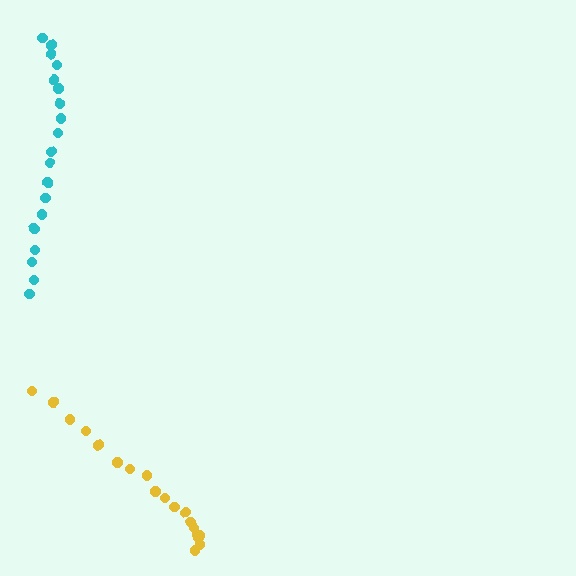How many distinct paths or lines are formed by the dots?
There are 2 distinct paths.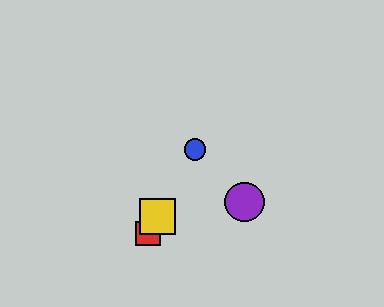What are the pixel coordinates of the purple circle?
The purple circle is at (244, 202).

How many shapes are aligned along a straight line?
4 shapes (the red square, the blue circle, the green star, the yellow square) are aligned along a straight line.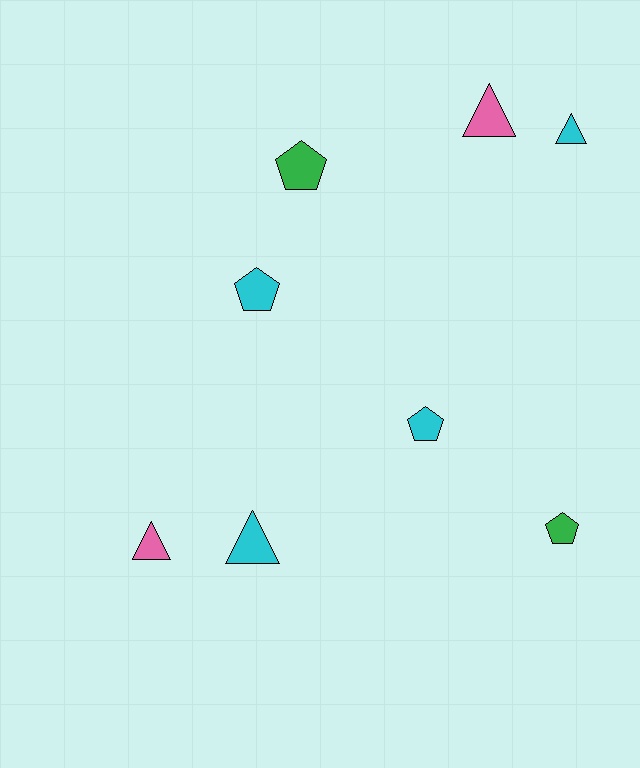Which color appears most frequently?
Cyan, with 4 objects.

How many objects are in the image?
There are 8 objects.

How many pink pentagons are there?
There are no pink pentagons.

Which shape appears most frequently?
Triangle, with 4 objects.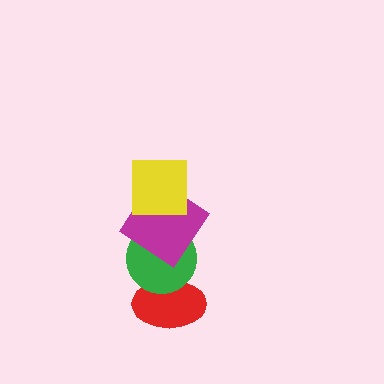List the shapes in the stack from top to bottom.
From top to bottom: the yellow square, the magenta diamond, the green circle, the red ellipse.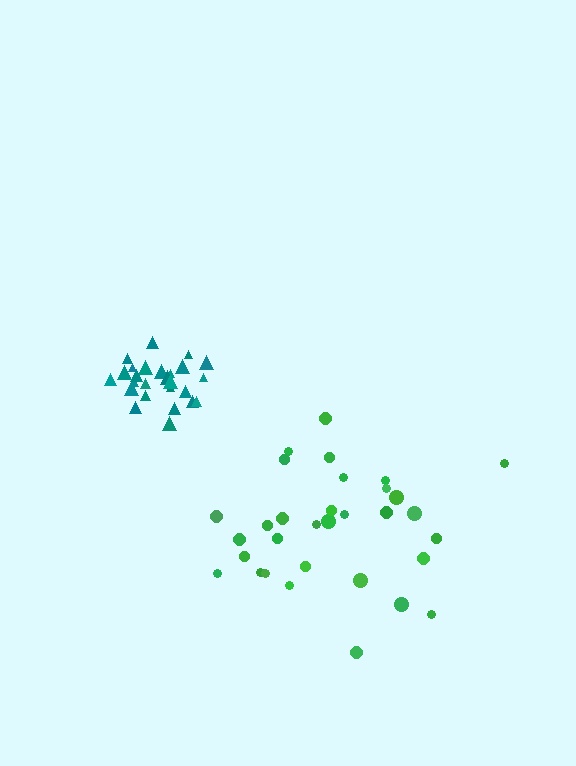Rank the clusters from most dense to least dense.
teal, green.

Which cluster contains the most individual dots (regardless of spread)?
Green (32).